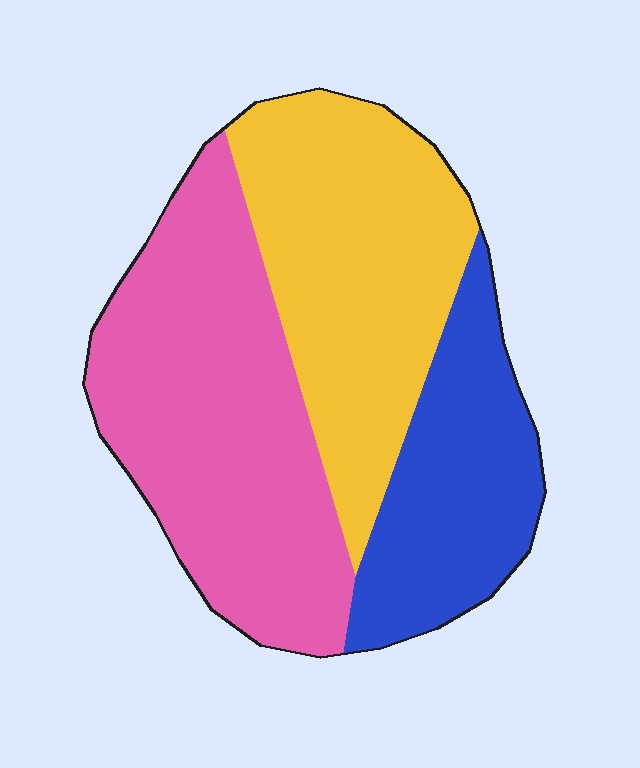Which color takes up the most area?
Pink, at roughly 40%.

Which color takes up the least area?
Blue, at roughly 25%.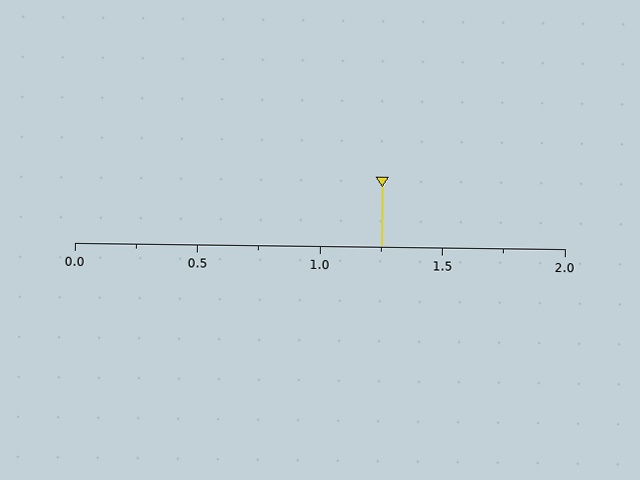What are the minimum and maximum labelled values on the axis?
The axis runs from 0.0 to 2.0.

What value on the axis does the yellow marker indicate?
The marker indicates approximately 1.25.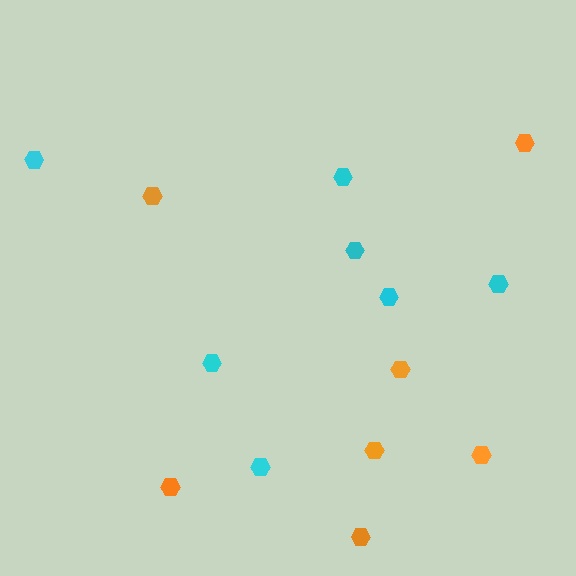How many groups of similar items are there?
There are 2 groups: one group of cyan hexagons (7) and one group of orange hexagons (7).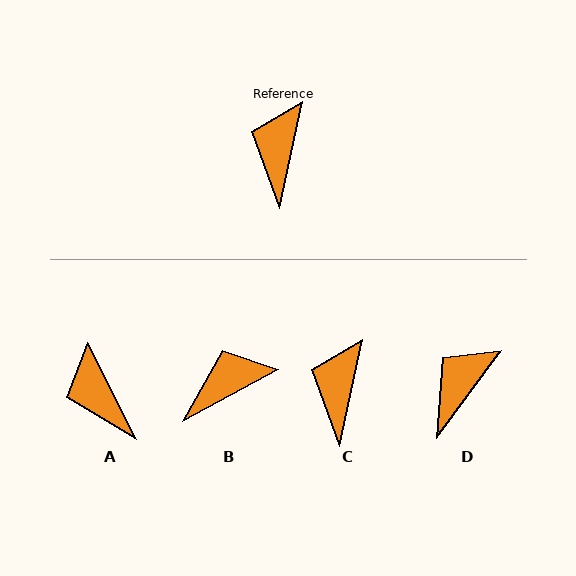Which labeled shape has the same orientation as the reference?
C.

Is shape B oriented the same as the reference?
No, it is off by about 50 degrees.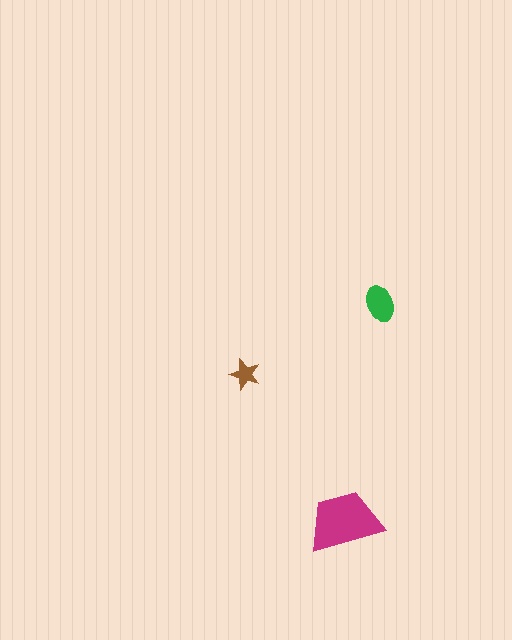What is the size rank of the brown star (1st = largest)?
3rd.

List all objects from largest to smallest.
The magenta trapezoid, the green ellipse, the brown star.